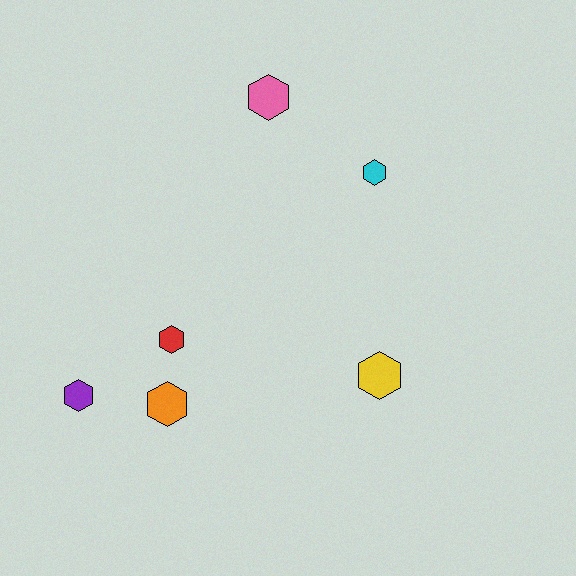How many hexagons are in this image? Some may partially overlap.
There are 6 hexagons.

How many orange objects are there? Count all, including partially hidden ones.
There is 1 orange object.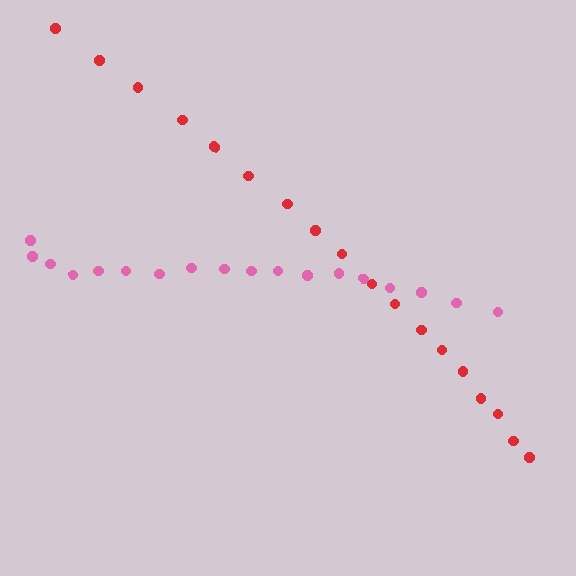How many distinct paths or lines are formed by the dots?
There are 2 distinct paths.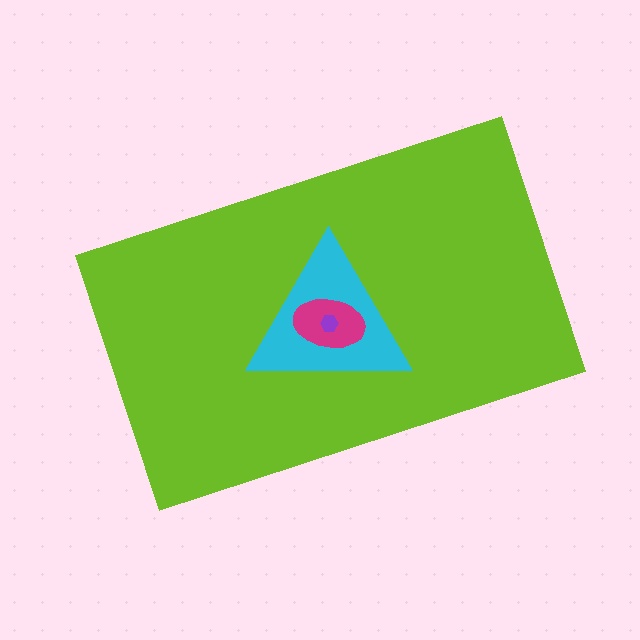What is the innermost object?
The purple hexagon.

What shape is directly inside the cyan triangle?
The magenta ellipse.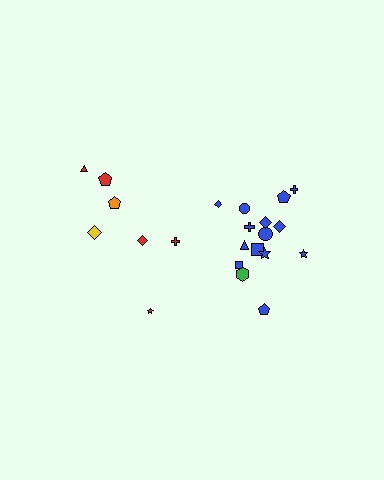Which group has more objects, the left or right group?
The right group.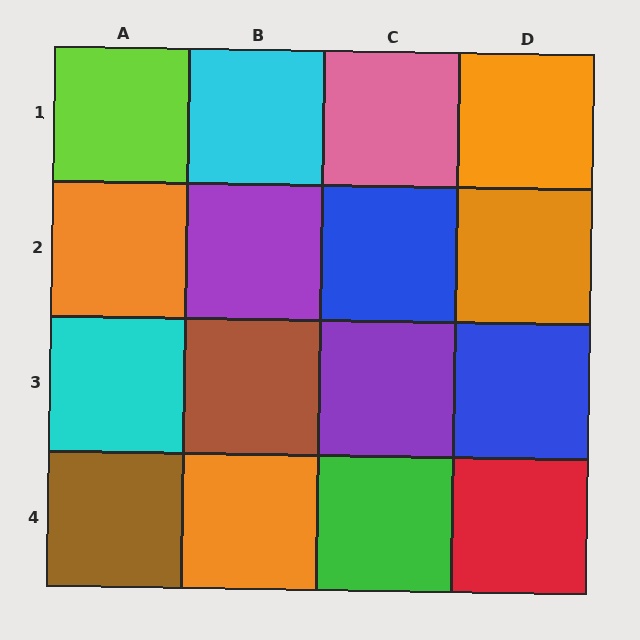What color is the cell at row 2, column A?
Orange.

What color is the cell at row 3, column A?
Cyan.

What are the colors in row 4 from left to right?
Brown, orange, green, red.